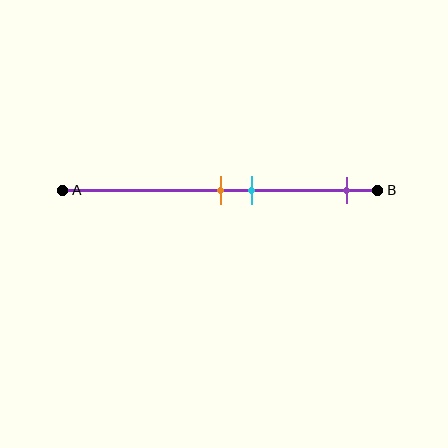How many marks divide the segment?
There are 3 marks dividing the segment.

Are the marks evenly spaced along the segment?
No, the marks are not evenly spaced.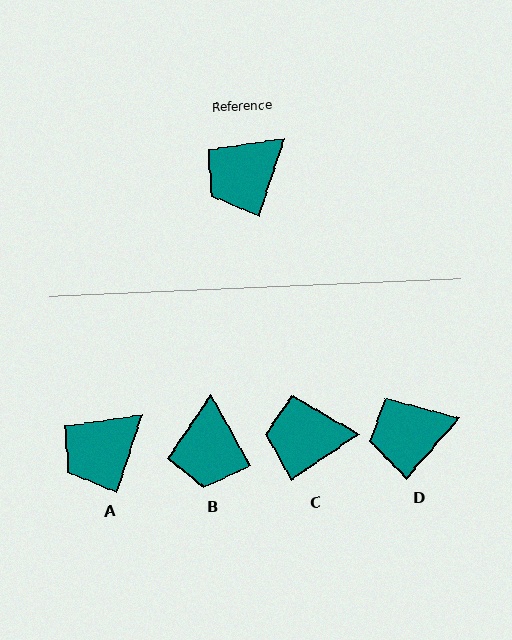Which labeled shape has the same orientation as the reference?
A.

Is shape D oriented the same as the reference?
No, it is off by about 23 degrees.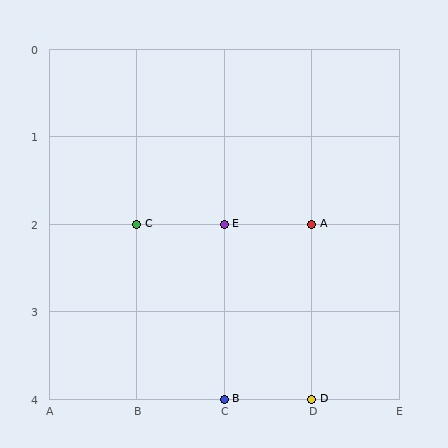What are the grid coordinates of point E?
Point E is at grid coordinates (C, 2).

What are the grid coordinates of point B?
Point B is at grid coordinates (C, 4).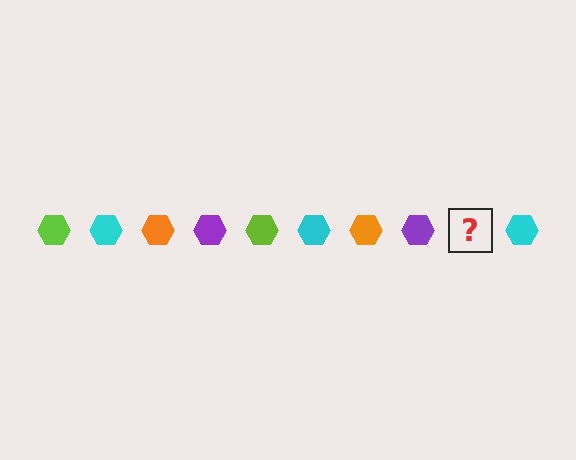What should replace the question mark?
The question mark should be replaced with a lime hexagon.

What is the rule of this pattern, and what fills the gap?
The rule is that the pattern cycles through lime, cyan, orange, purple hexagons. The gap should be filled with a lime hexagon.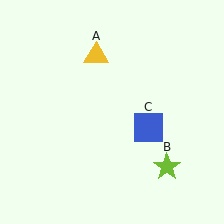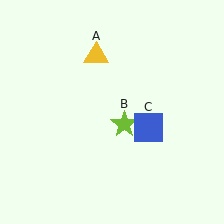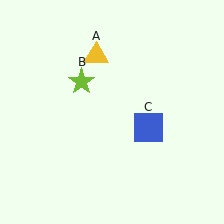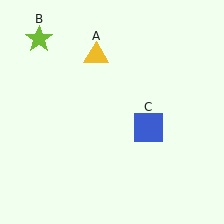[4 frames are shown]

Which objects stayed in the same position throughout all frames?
Yellow triangle (object A) and blue square (object C) remained stationary.